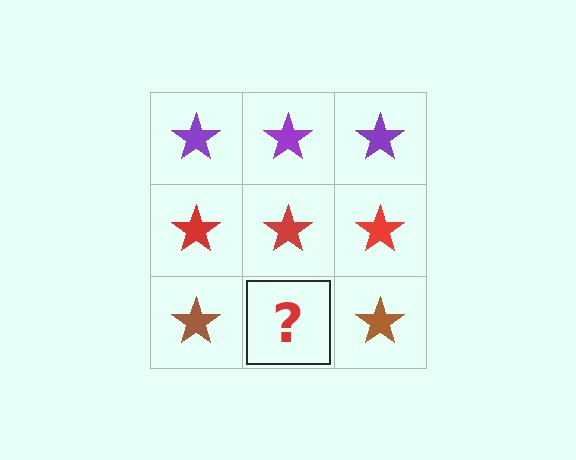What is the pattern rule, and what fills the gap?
The rule is that each row has a consistent color. The gap should be filled with a brown star.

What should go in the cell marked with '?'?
The missing cell should contain a brown star.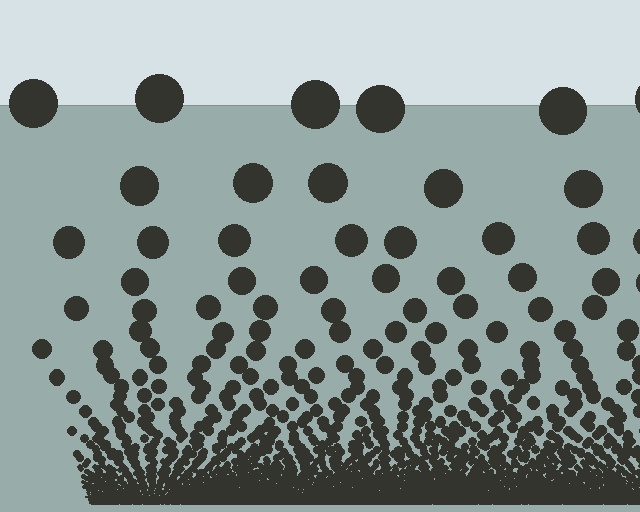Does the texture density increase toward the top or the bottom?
Density increases toward the bottom.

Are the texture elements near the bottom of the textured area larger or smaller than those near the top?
Smaller. The gradient is inverted — elements near the bottom are smaller and denser.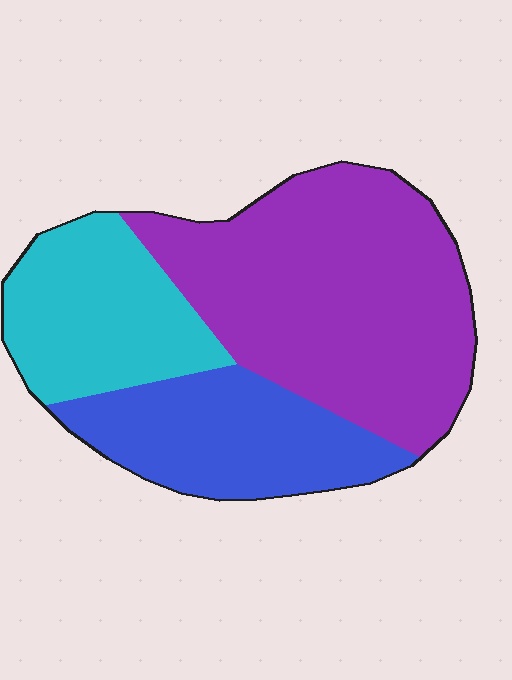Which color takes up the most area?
Purple, at roughly 50%.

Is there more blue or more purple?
Purple.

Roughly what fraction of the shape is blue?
Blue covers about 25% of the shape.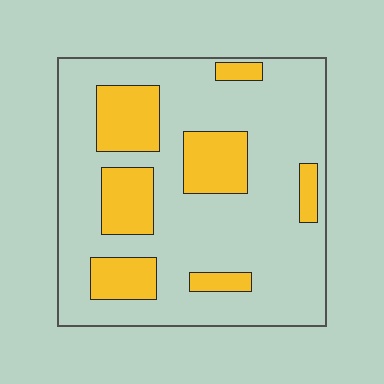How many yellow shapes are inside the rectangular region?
7.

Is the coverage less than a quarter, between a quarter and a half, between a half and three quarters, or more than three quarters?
Less than a quarter.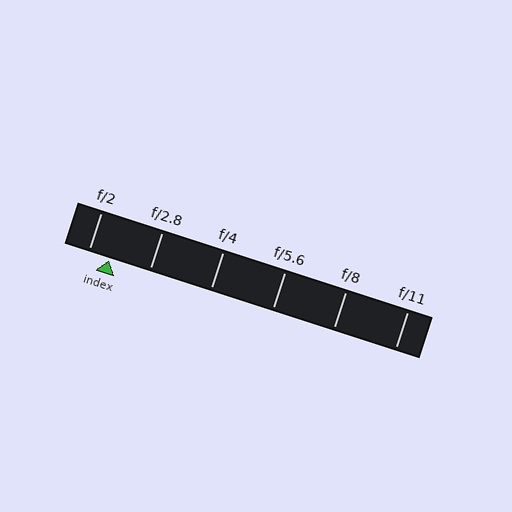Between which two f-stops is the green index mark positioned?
The index mark is between f/2 and f/2.8.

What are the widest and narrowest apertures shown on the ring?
The widest aperture shown is f/2 and the narrowest is f/11.